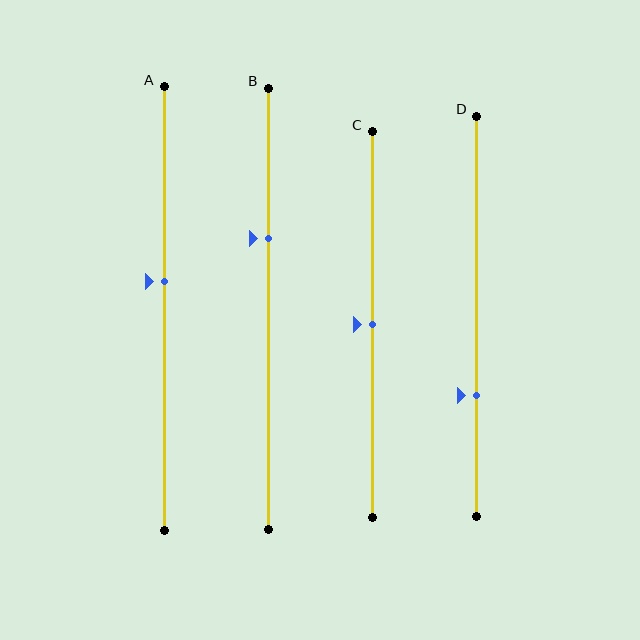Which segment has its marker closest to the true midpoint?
Segment C has its marker closest to the true midpoint.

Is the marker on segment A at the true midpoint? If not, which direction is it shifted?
No, the marker on segment A is shifted upward by about 6% of the segment length.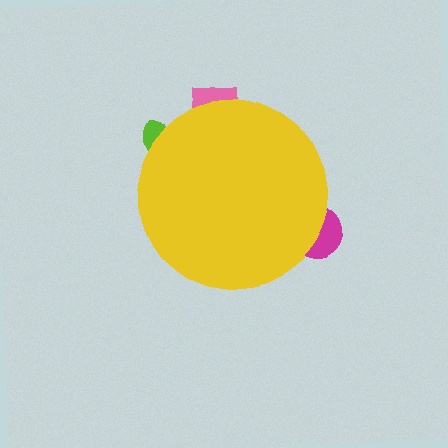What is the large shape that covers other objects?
A yellow circle.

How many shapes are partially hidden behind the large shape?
3 shapes are partially hidden.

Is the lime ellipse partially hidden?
Yes, the lime ellipse is partially hidden behind the yellow circle.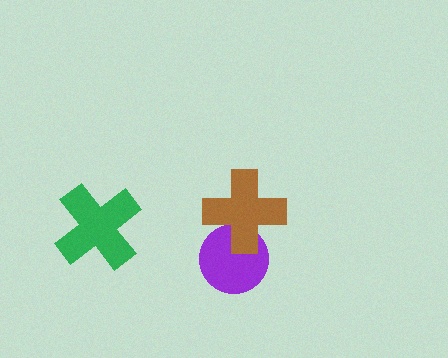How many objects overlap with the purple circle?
1 object overlaps with the purple circle.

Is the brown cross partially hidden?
No, no other shape covers it.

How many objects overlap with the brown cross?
1 object overlaps with the brown cross.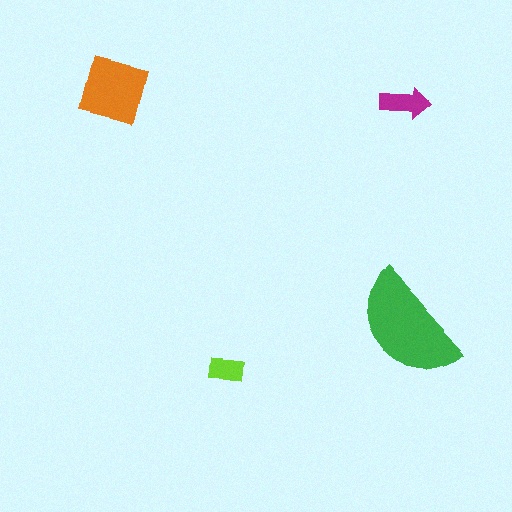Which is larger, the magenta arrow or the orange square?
The orange square.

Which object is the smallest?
The lime rectangle.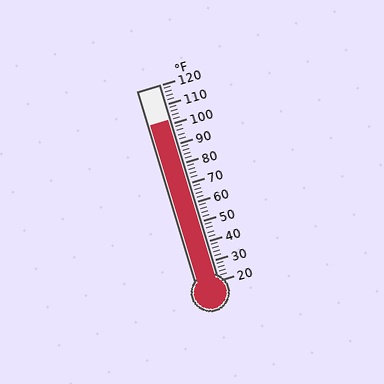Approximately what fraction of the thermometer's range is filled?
The thermometer is filled to approximately 80% of its range.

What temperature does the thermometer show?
The thermometer shows approximately 102°F.